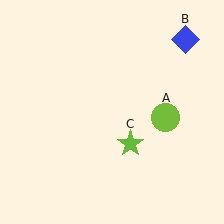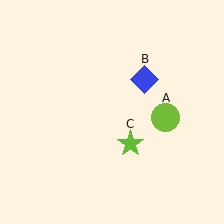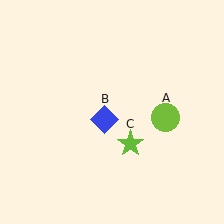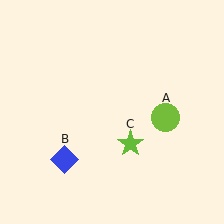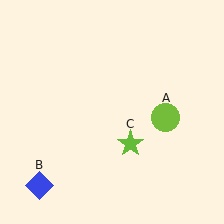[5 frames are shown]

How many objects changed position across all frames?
1 object changed position: blue diamond (object B).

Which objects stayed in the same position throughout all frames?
Lime circle (object A) and lime star (object C) remained stationary.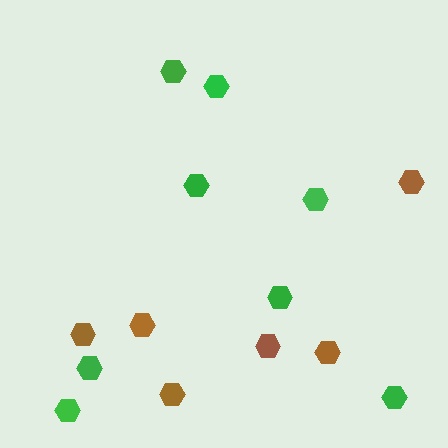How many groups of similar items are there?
There are 2 groups: one group of green hexagons (8) and one group of brown hexagons (6).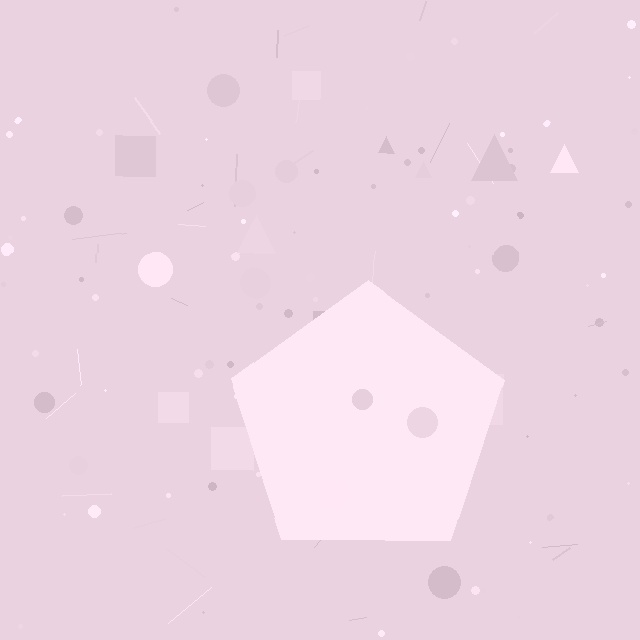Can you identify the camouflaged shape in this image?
The camouflaged shape is a pentagon.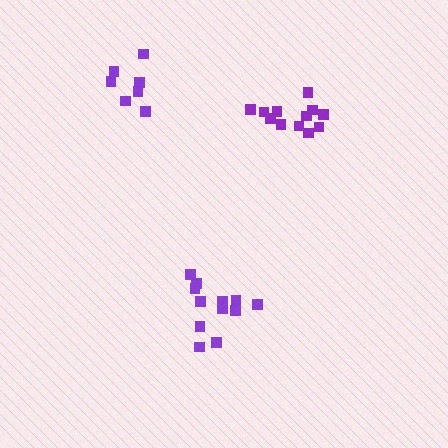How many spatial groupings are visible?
There are 3 spatial groupings.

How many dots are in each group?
Group 1: 7 dots, Group 2: 12 dots, Group 3: 12 dots (31 total).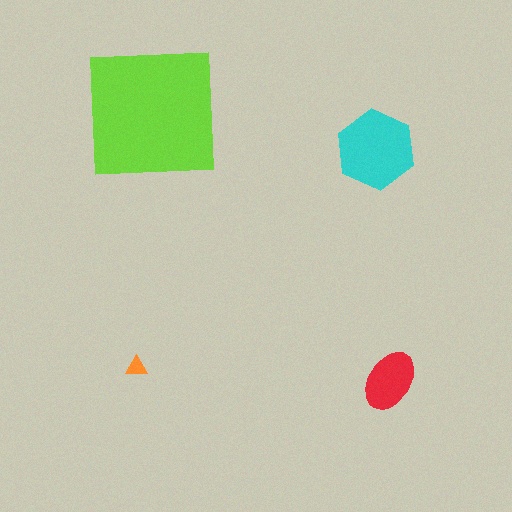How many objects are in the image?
There are 4 objects in the image.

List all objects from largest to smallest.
The lime square, the cyan hexagon, the red ellipse, the orange triangle.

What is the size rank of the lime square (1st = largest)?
1st.